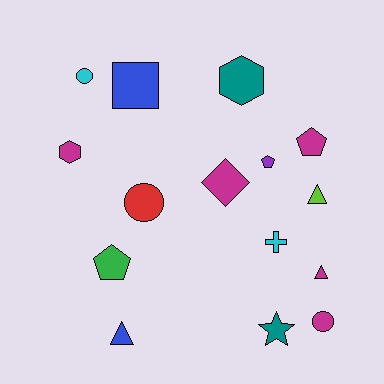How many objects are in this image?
There are 15 objects.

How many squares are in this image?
There is 1 square.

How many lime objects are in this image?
There is 1 lime object.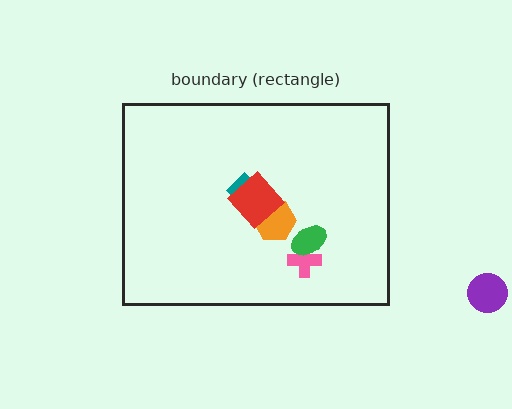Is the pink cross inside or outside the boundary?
Inside.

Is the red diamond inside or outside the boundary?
Inside.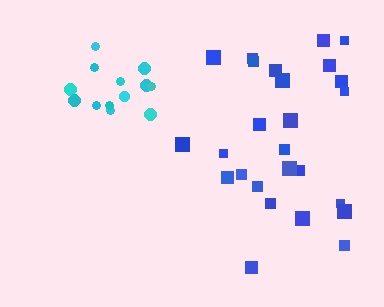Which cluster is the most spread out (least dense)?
Blue.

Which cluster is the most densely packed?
Cyan.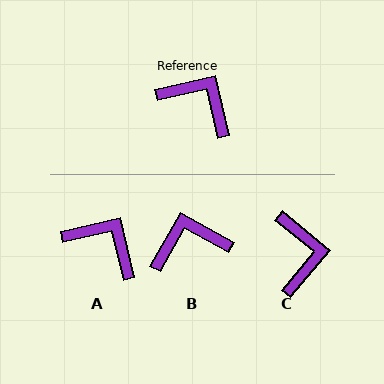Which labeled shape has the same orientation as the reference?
A.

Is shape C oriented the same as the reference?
No, it is off by about 53 degrees.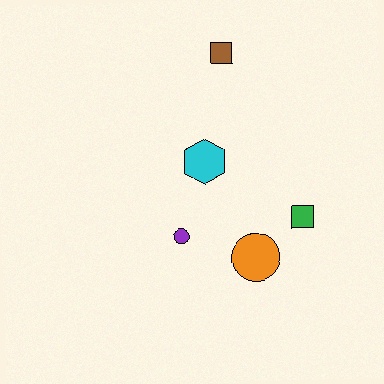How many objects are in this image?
There are 5 objects.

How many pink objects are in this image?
There are no pink objects.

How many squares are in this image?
There are 2 squares.